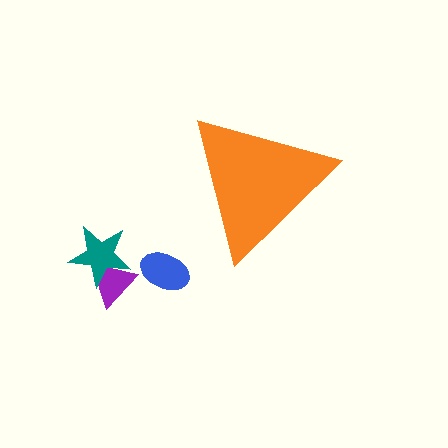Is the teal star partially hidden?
No, the teal star is fully visible.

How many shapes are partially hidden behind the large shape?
0 shapes are partially hidden.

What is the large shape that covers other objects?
An orange triangle.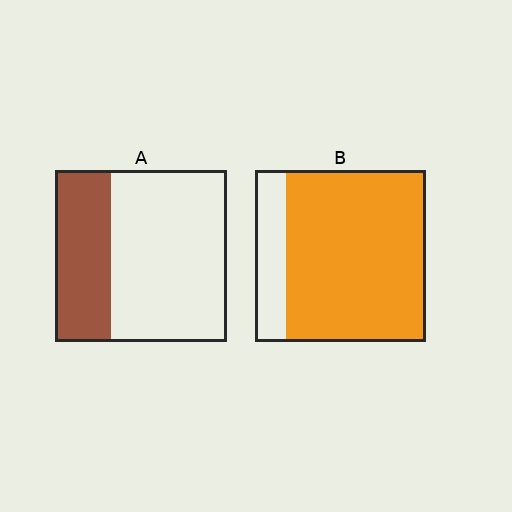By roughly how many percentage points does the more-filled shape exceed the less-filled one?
By roughly 50 percentage points (B over A).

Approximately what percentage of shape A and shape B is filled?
A is approximately 35% and B is approximately 80%.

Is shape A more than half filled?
No.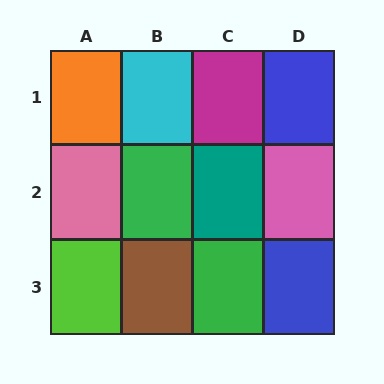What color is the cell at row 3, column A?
Lime.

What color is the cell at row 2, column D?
Pink.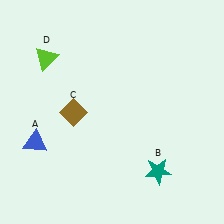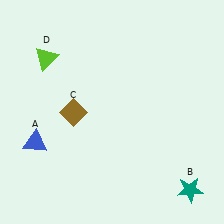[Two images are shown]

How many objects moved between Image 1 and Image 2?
1 object moved between the two images.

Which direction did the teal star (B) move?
The teal star (B) moved right.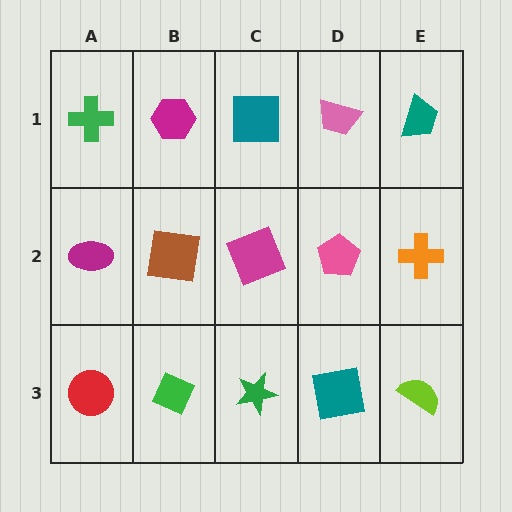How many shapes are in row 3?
5 shapes.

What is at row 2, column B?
A brown square.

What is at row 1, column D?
A pink trapezoid.